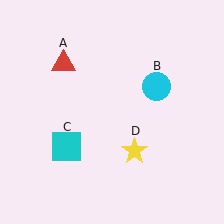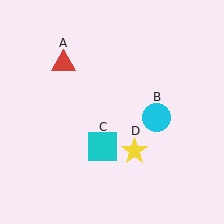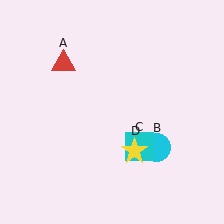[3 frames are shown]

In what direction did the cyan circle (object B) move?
The cyan circle (object B) moved down.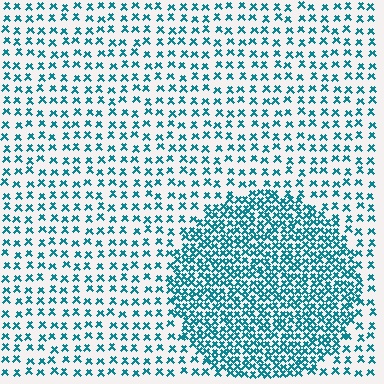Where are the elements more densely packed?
The elements are more densely packed inside the circle boundary.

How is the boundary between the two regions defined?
The boundary is defined by a change in element density (approximately 2.4x ratio). All elements are the same color, size, and shape.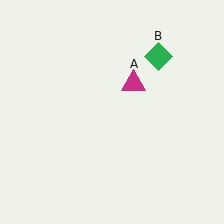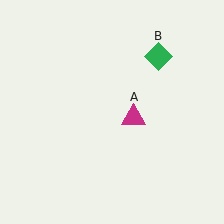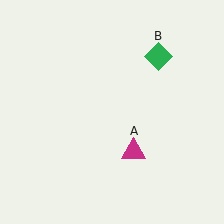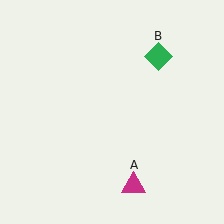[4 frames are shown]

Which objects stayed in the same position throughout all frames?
Green diamond (object B) remained stationary.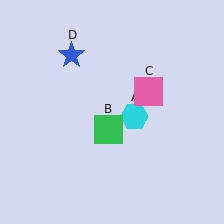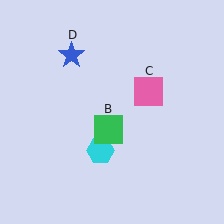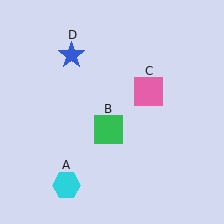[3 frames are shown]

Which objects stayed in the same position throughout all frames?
Green square (object B) and pink square (object C) and blue star (object D) remained stationary.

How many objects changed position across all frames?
1 object changed position: cyan hexagon (object A).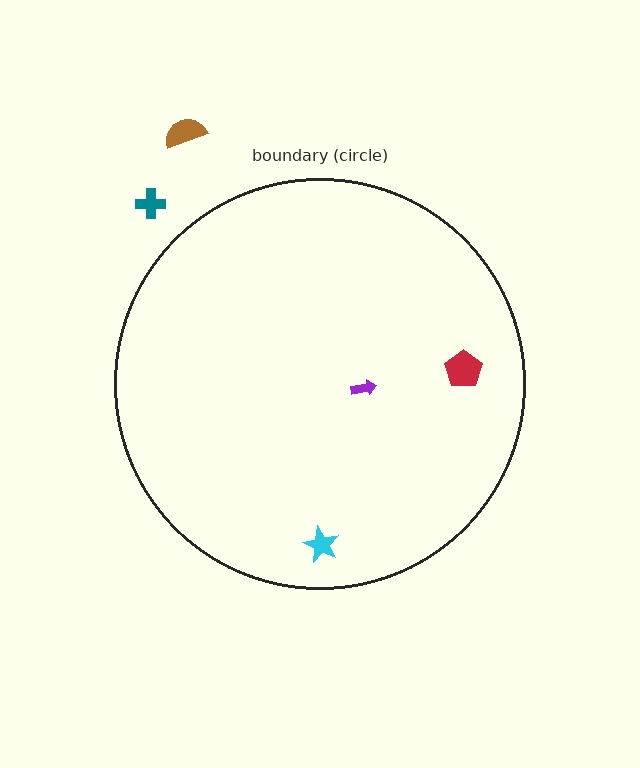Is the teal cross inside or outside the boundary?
Outside.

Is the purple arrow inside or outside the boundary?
Inside.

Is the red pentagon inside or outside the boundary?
Inside.